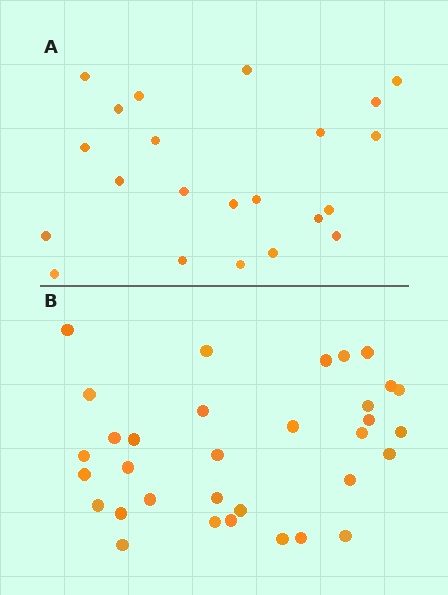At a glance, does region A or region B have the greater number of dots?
Region B (the bottom region) has more dots.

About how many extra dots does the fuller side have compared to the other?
Region B has roughly 12 or so more dots than region A.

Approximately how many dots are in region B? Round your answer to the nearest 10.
About 30 dots. (The exact count is 33, which rounds to 30.)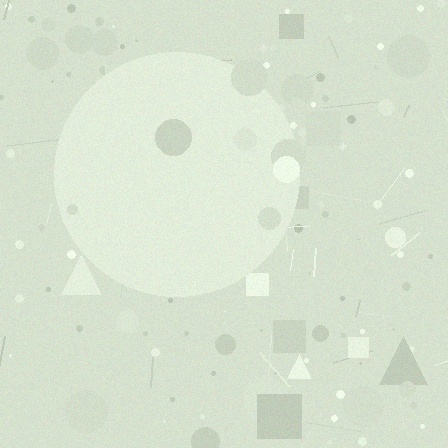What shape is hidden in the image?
A circle is hidden in the image.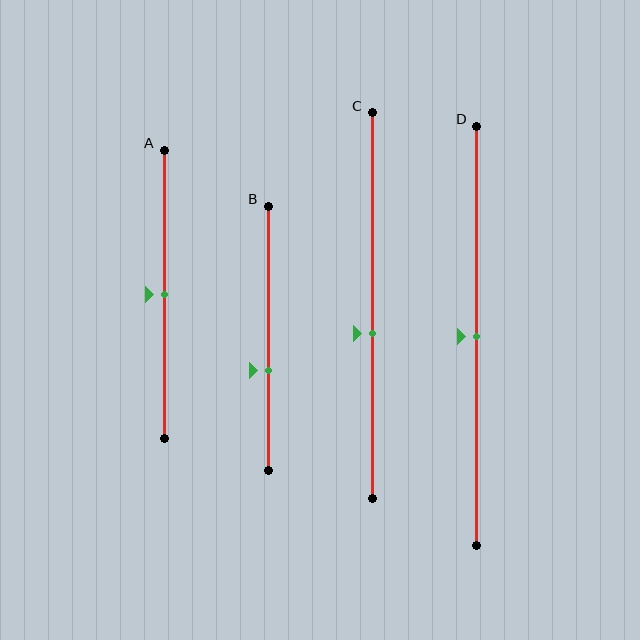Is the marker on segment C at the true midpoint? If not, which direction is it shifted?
No, the marker on segment C is shifted downward by about 7% of the segment length.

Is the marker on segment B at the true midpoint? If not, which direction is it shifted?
No, the marker on segment B is shifted downward by about 12% of the segment length.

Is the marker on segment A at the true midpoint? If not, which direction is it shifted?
Yes, the marker on segment A is at the true midpoint.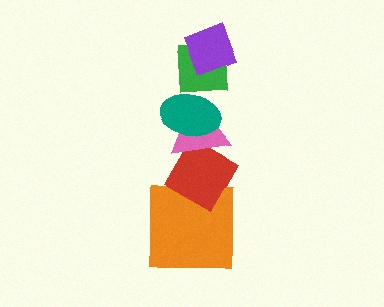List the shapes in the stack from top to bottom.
From top to bottom: the purple diamond, the green square, the teal ellipse, the pink triangle, the red diamond, the orange square.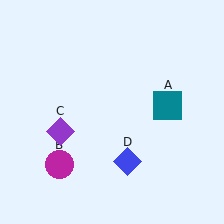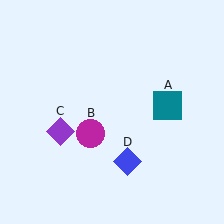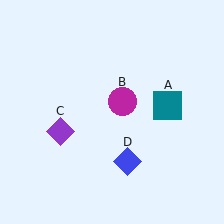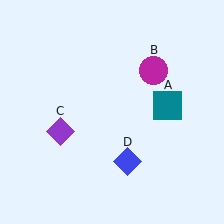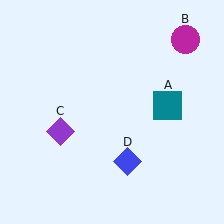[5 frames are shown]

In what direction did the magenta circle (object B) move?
The magenta circle (object B) moved up and to the right.